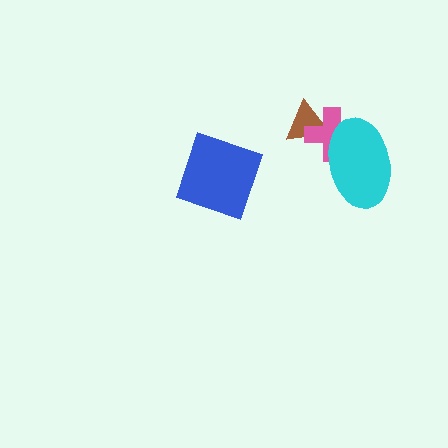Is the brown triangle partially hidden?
Yes, it is partially covered by another shape.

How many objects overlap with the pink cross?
2 objects overlap with the pink cross.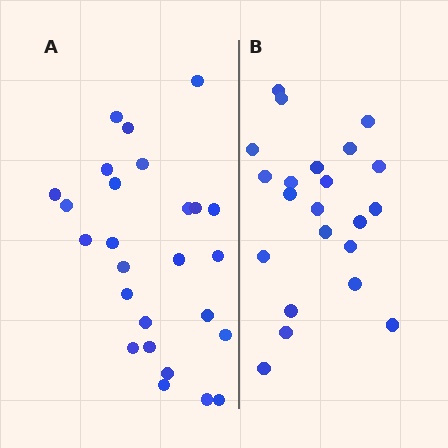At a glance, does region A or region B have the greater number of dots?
Region A (the left region) has more dots.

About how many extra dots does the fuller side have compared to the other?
Region A has about 4 more dots than region B.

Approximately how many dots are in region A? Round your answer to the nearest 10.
About 30 dots. (The exact count is 26, which rounds to 30.)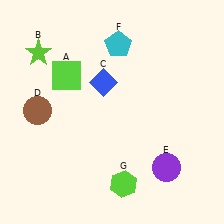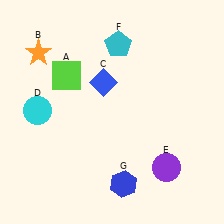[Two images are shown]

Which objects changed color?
B changed from lime to orange. D changed from brown to cyan. G changed from lime to blue.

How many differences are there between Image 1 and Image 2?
There are 3 differences between the two images.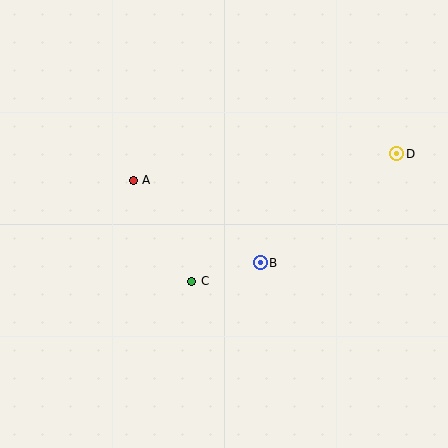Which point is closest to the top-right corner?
Point D is closest to the top-right corner.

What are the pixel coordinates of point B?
Point B is at (260, 263).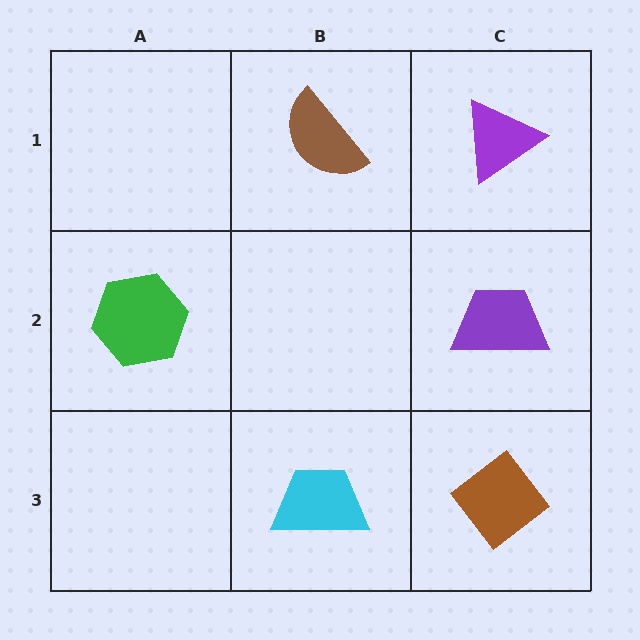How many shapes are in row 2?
2 shapes.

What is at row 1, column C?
A purple triangle.